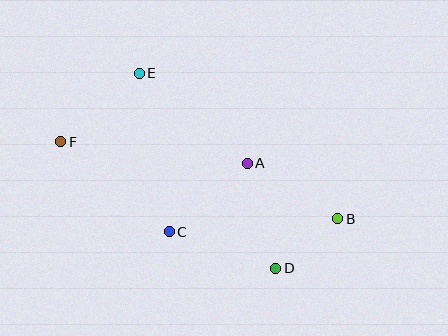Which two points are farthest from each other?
Points B and F are farthest from each other.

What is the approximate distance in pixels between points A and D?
The distance between A and D is approximately 109 pixels.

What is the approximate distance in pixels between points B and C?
The distance between B and C is approximately 169 pixels.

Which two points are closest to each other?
Points B and D are closest to each other.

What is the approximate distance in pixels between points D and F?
The distance between D and F is approximately 249 pixels.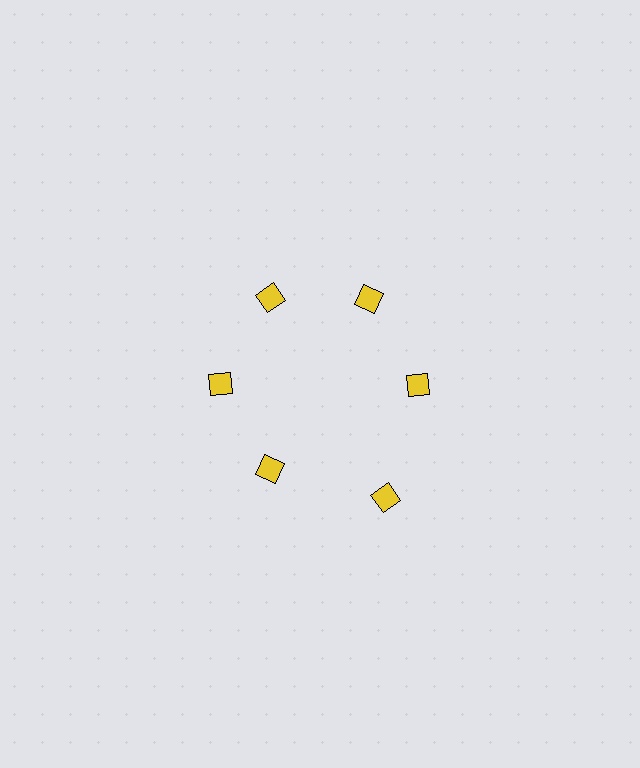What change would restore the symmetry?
The symmetry would be restored by moving it inward, back onto the ring so that all 6 diamonds sit at equal angles and equal distance from the center.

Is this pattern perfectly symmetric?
No. The 6 yellow diamonds are arranged in a ring, but one element near the 5 o'clock position is pushed outward from the center, breaking the 6-fold rotational symmetry.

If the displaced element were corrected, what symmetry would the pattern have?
It would have 6-fold rotational symmetry — the pattern would map onto itself every 60 degrees.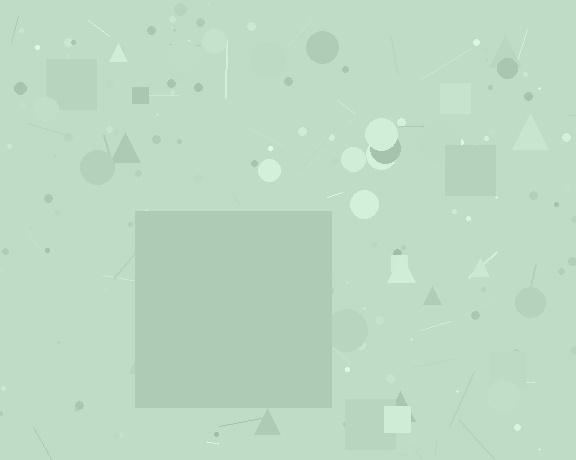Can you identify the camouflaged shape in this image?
The camouflaged shape is a square.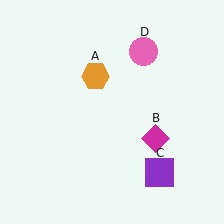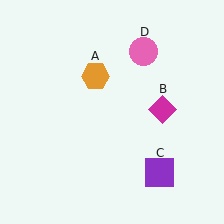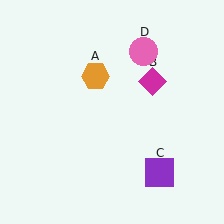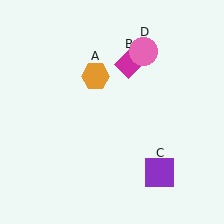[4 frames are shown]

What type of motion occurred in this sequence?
The magenta diamond (object B) rotated counterclockwise around the center of the scene.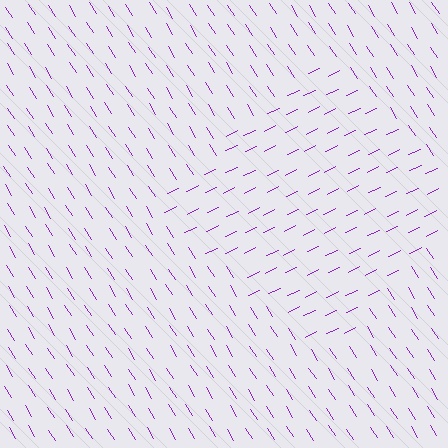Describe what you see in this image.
The image is filled with small purple line segments. A diamond region in the image has lines oriented differently from the surrounding lines, creating a visible texture boundary.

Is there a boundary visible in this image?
Yes, there is a texture boundary formed by a change in line orientation.